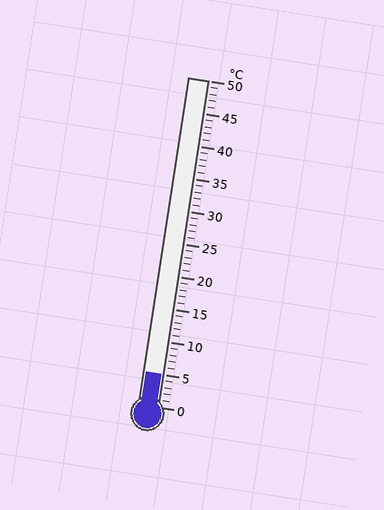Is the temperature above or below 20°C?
The temperature is below 20°C.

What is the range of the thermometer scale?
The thermometer scale ranges from 0°C to 50°C.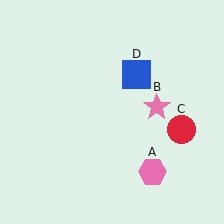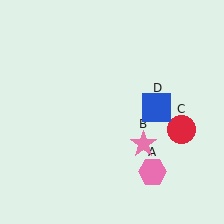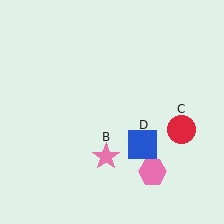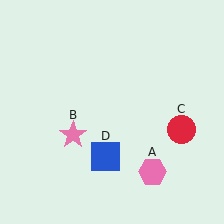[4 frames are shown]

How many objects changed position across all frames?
2 objects changed position: pink star (object B), blue square (object D).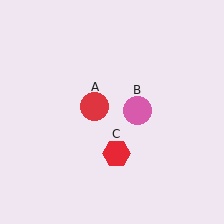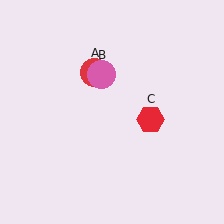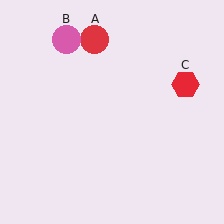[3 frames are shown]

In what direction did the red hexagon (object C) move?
The red hexagon (object C) moved up and to the right.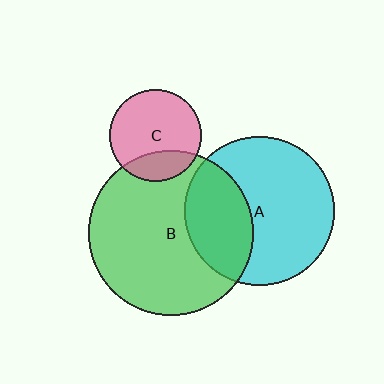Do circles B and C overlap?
Yes.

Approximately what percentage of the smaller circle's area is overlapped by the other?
Approximately 25%.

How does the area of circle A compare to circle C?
Approximately 2.6 times.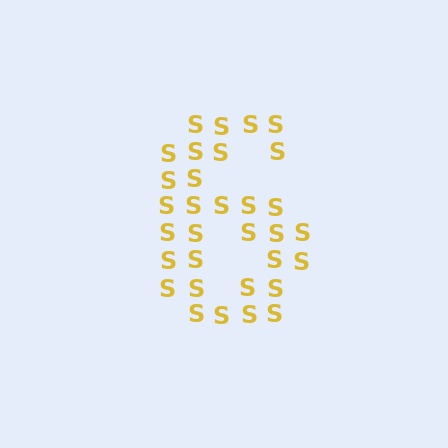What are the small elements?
The small elements are letter S's.